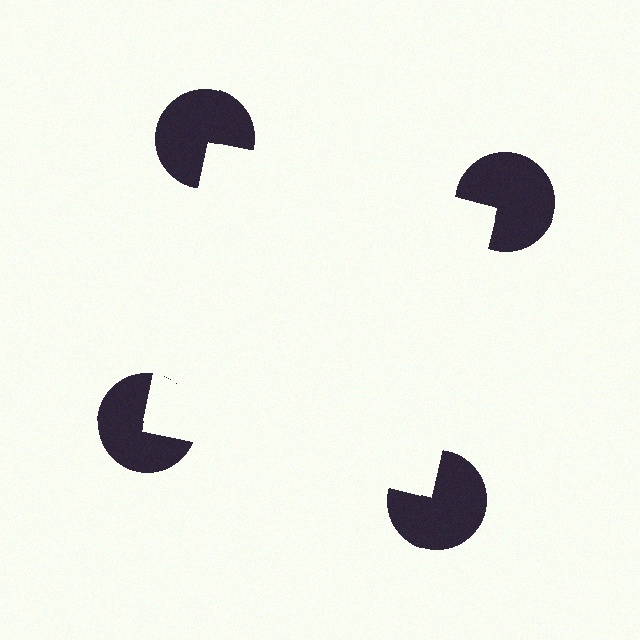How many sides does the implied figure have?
4 sides.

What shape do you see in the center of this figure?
An illusory square — its edges are inferred from the aligned wedge cuts in the pac-man discs, not physically drawn.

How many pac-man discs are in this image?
There are 4 — one at each vertex of the illusory square.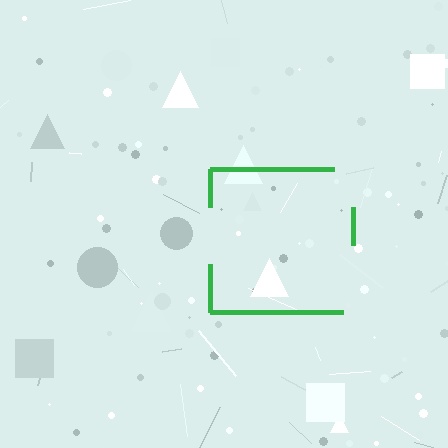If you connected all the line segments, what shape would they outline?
They would outline a square.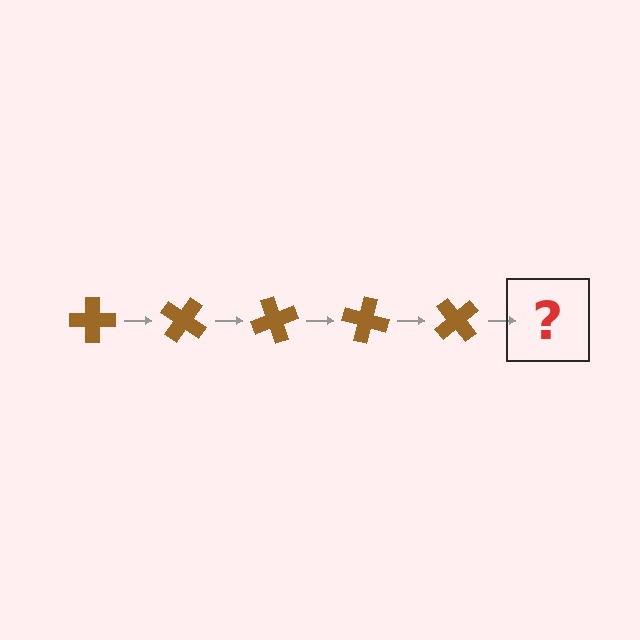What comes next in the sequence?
The next element should be a brown cross rotated 175 degrees.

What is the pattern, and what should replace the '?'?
The pattern is that the cross rotates 35 degrees each step. The '?' should be a brown cross rotated 175 degrees.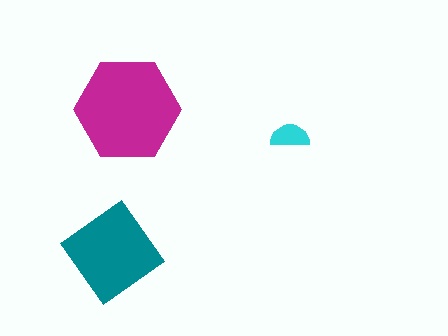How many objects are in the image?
There are 3 objects in the image.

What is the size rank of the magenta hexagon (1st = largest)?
1st.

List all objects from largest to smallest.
The magenta hexagon, the teal diamond, the cyan semicircle.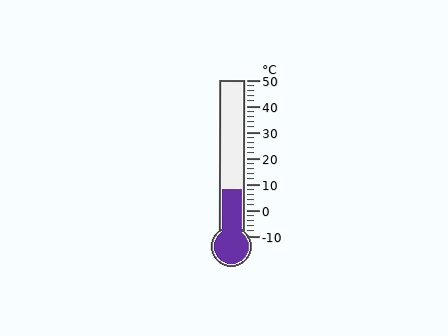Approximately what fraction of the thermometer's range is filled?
The thermometer is filled to approximately 30% of its range.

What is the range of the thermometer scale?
The thermometer scale ranges from -10°C to 50°C.